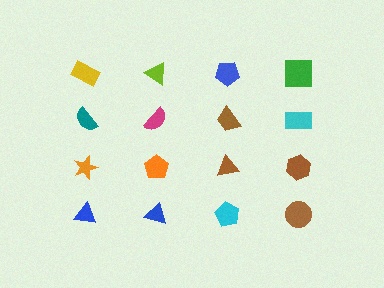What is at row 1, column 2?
A lime triangle.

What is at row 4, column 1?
A blue triangle.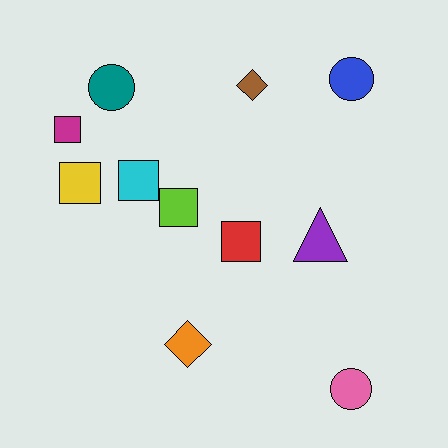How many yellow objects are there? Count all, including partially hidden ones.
There is 1 yellow object.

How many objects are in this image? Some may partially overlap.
There are 11 objects.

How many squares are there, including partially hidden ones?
There are 5 squares.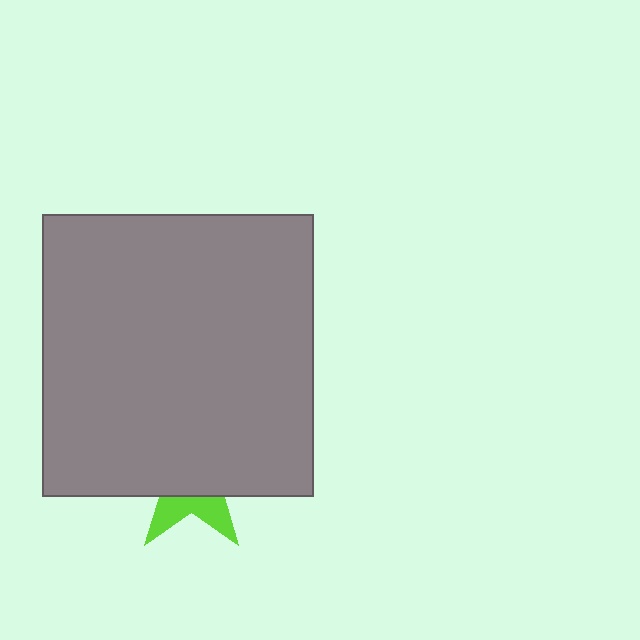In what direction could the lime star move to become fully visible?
The lime star could move down. That would shift it out from behind the gray rectangle entirely.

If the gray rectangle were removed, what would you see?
You would see the complete lime star.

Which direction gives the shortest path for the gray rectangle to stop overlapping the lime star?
Moving up gives the shortest separation.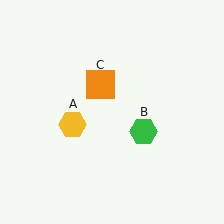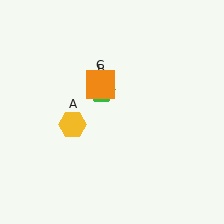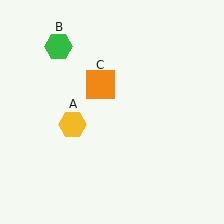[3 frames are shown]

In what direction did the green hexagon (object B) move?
The green hexagon (object B) moved up and to the left.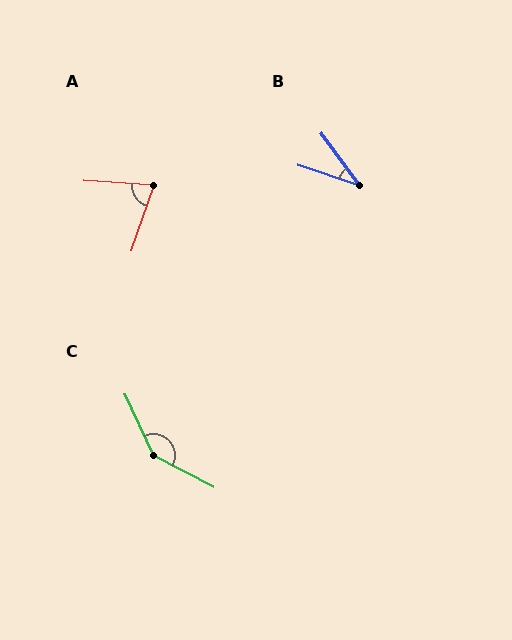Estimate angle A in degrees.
Approximately 74 degrees.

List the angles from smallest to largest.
B (35°), A (74°), C (143°).